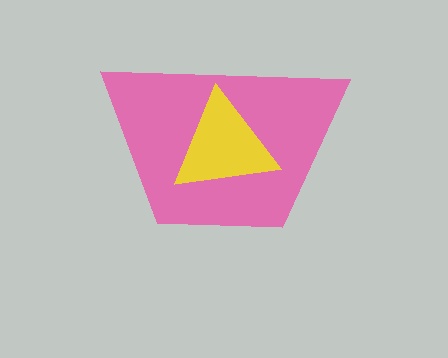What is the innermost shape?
The yellow triangle.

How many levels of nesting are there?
2.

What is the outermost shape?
The pink trapezoid.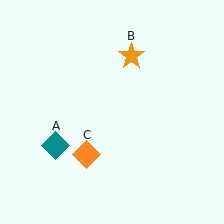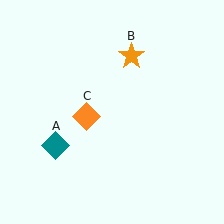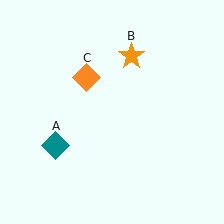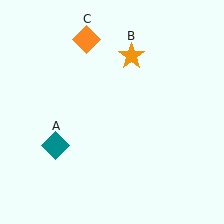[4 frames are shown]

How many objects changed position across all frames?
1 object changed position: orange diamond (object C).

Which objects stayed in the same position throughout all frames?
Teal diamond (object A) and orange star (object B) remained stationary.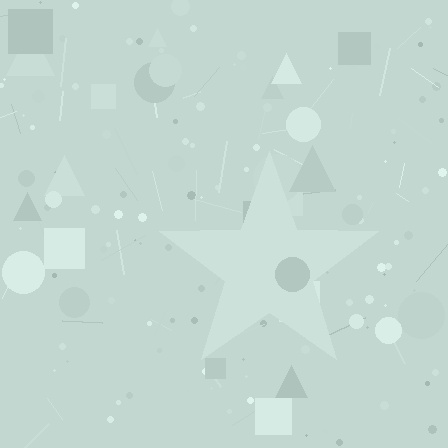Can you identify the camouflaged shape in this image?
The camouflaged shape is a star.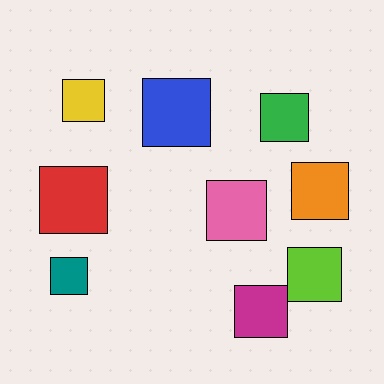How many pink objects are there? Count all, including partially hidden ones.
There is 1 pink object.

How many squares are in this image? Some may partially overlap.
There are 9 squares.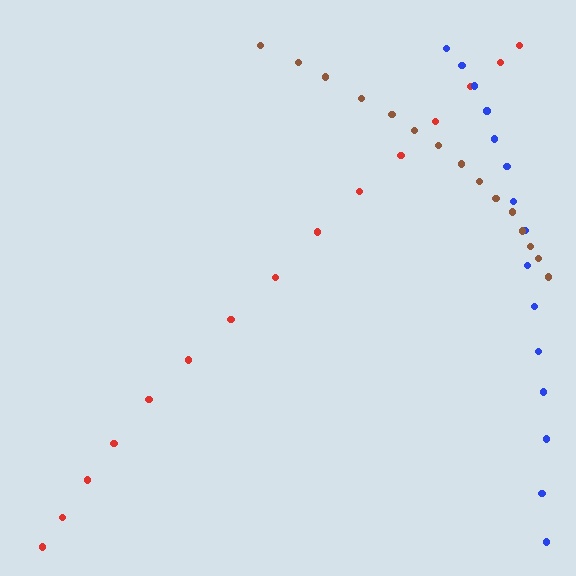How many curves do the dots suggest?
There are 3 distinct paths.